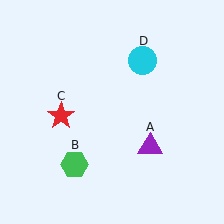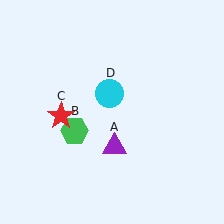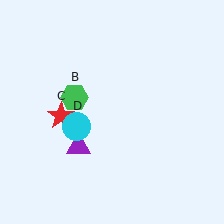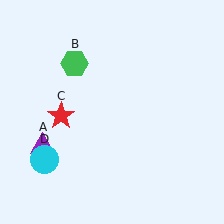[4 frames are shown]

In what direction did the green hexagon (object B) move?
The green hexagon (object B) moved up.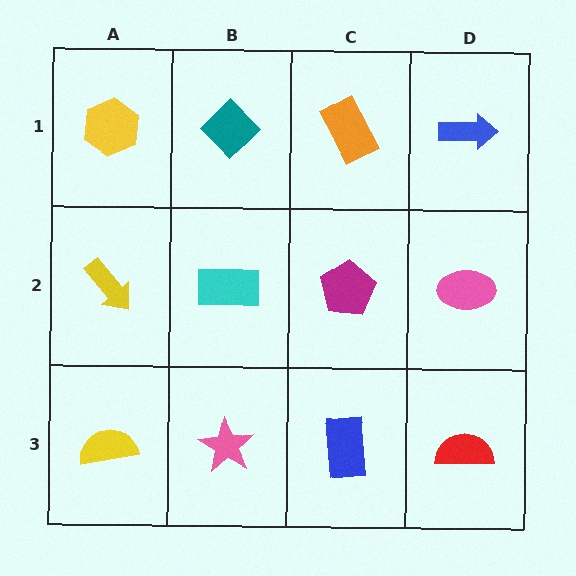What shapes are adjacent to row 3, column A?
A yellow arrow (row 2, column A), a pink star (row 3, column B).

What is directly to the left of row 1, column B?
A yellow hexagon.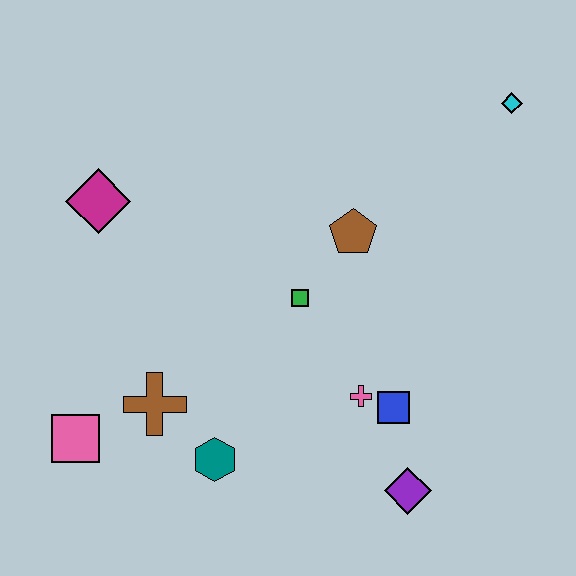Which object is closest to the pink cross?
The blue square is closest to the pink cross.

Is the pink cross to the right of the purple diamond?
No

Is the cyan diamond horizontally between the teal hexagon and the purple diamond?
No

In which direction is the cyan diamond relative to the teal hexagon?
The cyan diamond is above the teal hexagon.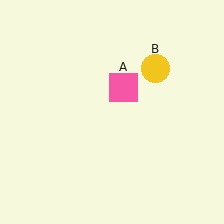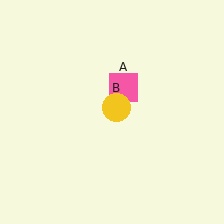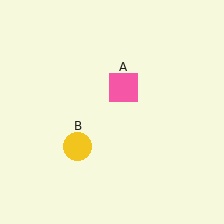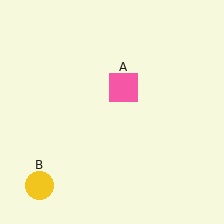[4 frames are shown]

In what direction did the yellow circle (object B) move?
The yellow circle (object B) moved down and to the left.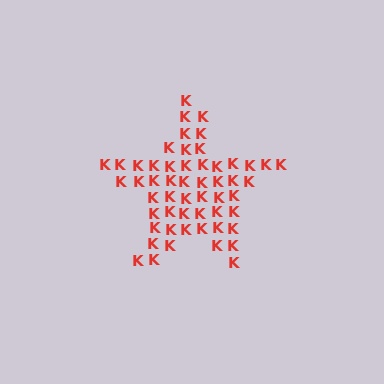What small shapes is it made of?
It is made of small letter K's.